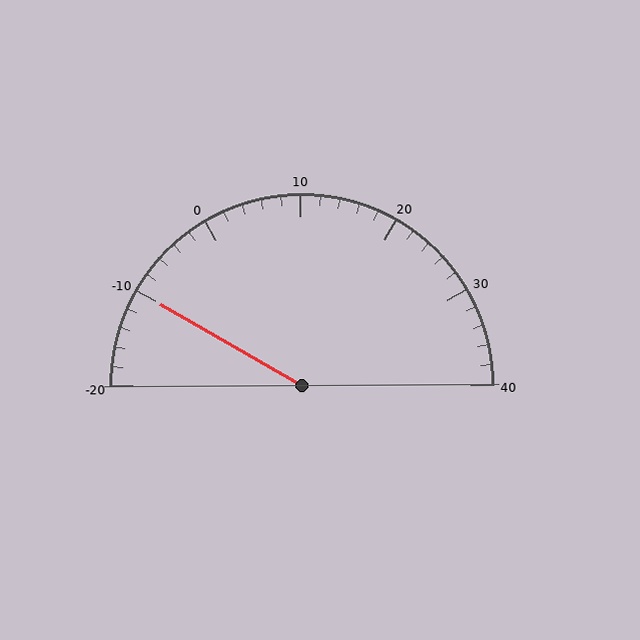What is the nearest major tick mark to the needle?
The nearest major tick mark is -10.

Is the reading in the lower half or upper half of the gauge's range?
The reading is in the lower half of the range (-20 to 40).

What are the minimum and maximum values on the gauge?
The gauge ranges from -20 to 40.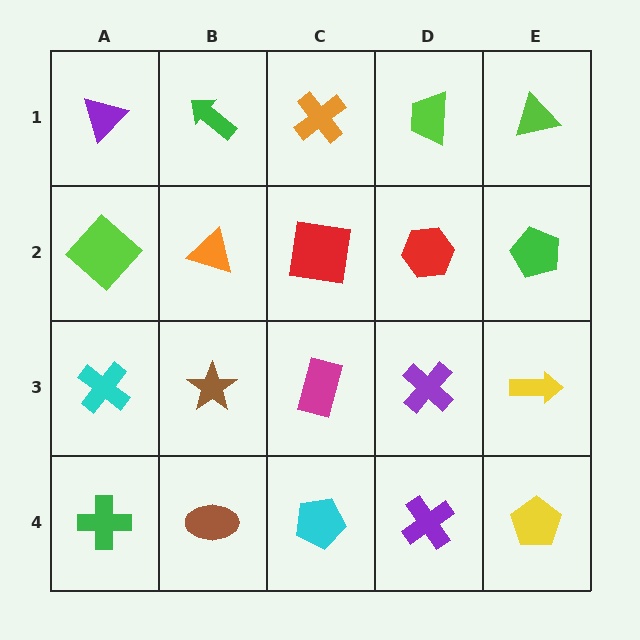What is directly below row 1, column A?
A lime diamond.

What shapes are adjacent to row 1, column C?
A red square (row 2, column C), a green arrow (row 1, column B), a lime trapezoid (row 1, column D).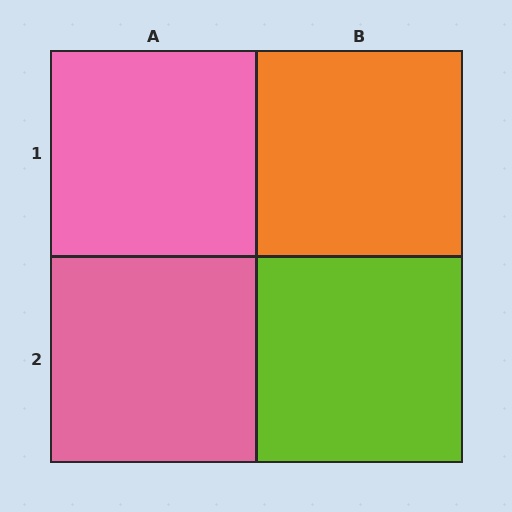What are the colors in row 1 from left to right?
Pink, orange.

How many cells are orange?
1 cell is orange.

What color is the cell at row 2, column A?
Pink.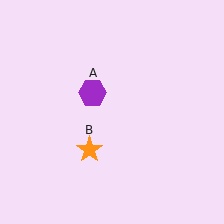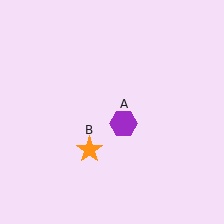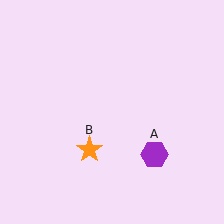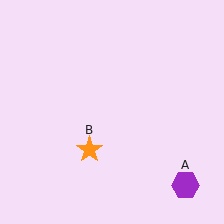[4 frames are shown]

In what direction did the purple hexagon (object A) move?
The purple hexagon (object A) moved down and to the right.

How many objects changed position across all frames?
1 object changed position: purple hexagon (object A).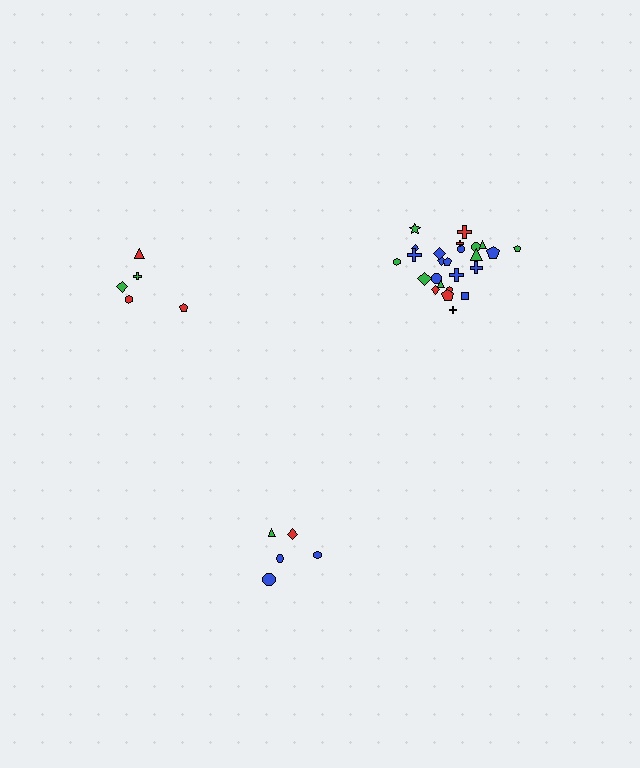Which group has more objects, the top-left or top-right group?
The top-right group.